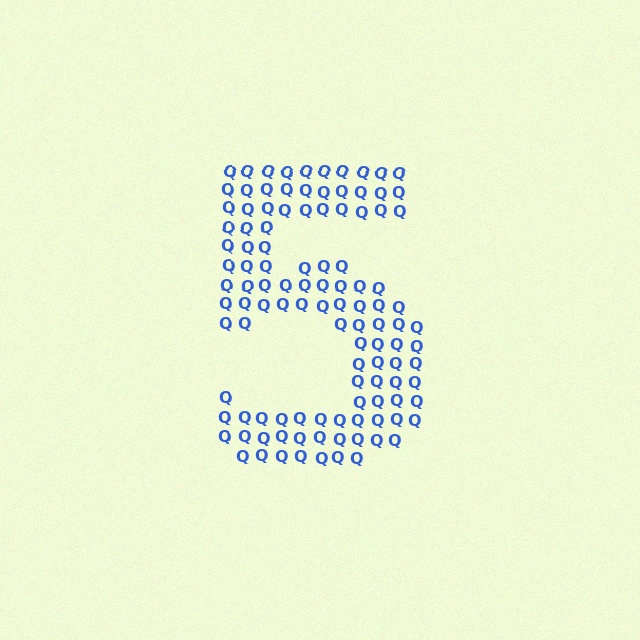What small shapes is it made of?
It is made of small letter Q's.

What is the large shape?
The large shape is the digit 5.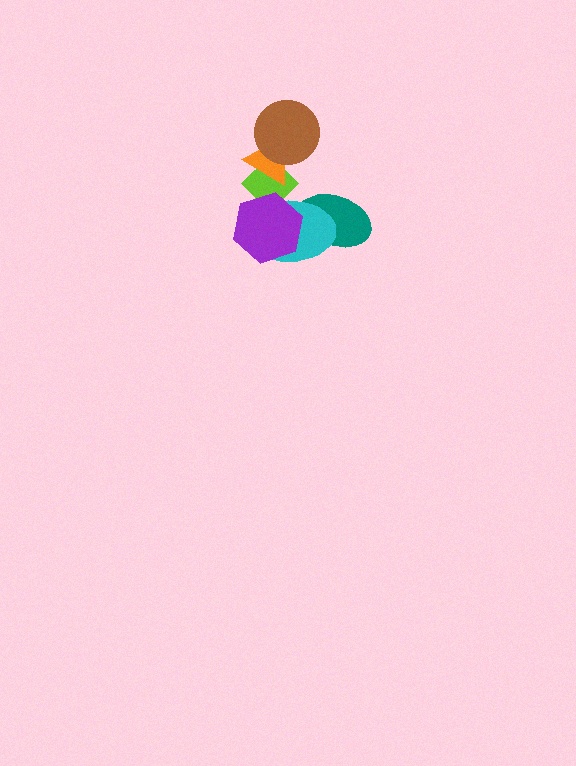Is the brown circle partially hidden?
No, no other shape covers it.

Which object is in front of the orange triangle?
The brown circle is in front of the orange triangle.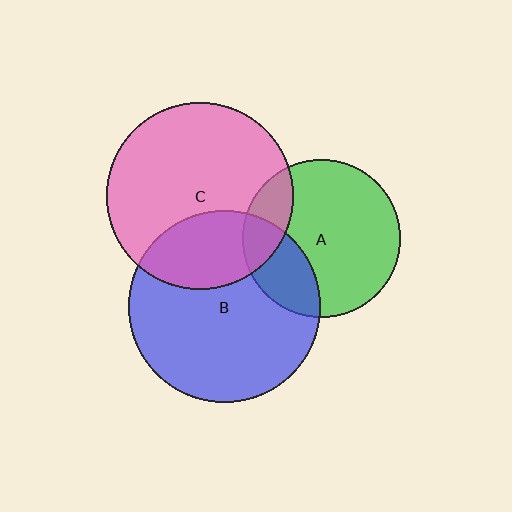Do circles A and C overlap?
Yes.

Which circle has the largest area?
Circle B (blue).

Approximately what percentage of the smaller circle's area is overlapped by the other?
Approximately 20%.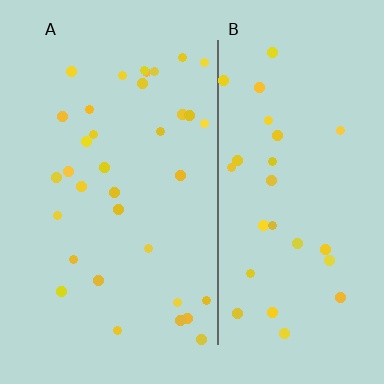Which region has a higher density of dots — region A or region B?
A (the left).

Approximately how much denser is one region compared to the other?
Approximately 1.2× — region A over region B.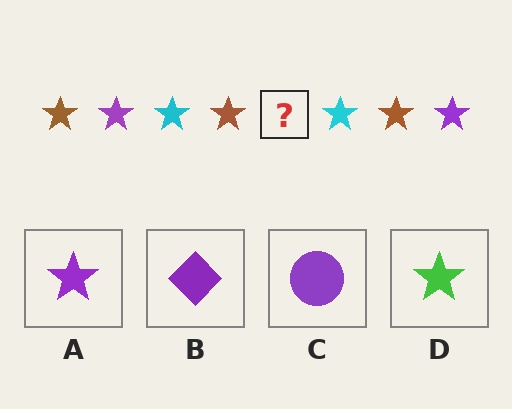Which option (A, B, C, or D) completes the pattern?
A.